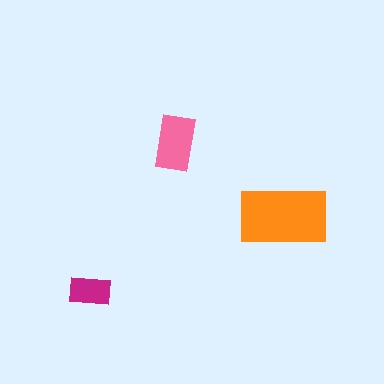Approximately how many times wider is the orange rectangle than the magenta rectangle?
About 2 times wider.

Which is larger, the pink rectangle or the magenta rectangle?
The pink one.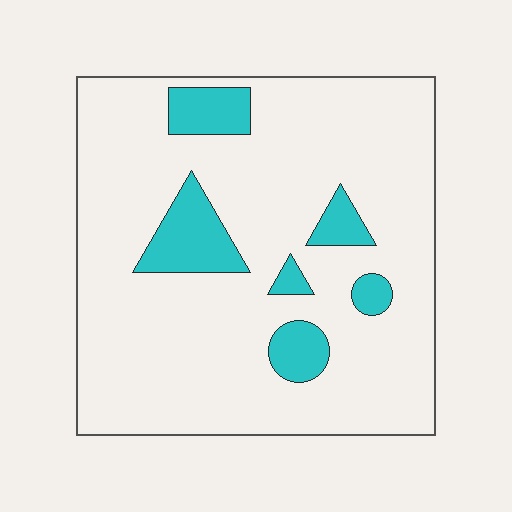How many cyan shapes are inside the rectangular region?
6.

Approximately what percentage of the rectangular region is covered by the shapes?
Approximately 15%.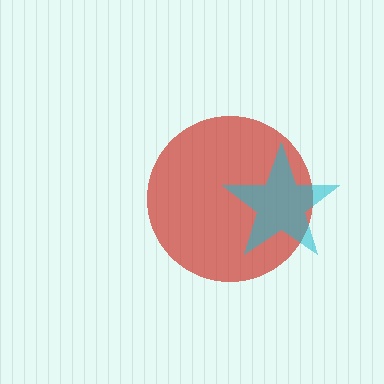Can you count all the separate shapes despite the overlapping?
Yes, there are 2 separate shapes.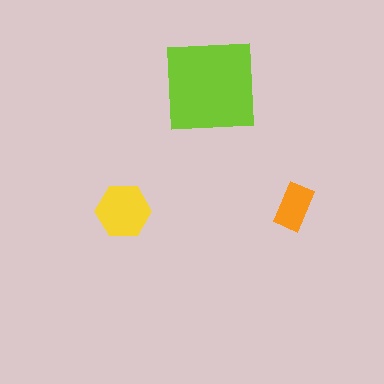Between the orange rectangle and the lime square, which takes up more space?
The lime square.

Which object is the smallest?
The orange rectangle.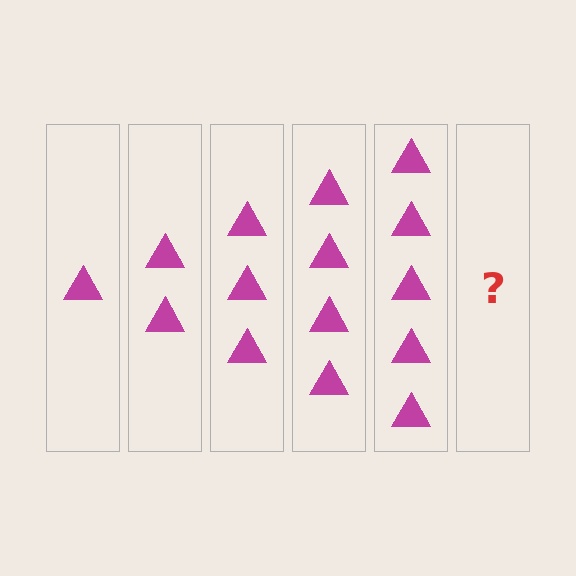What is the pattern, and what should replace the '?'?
The pattern is that each step adds one more triangle. The '?' should be 6 triangles.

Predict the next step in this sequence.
The next step is 6 triangles.